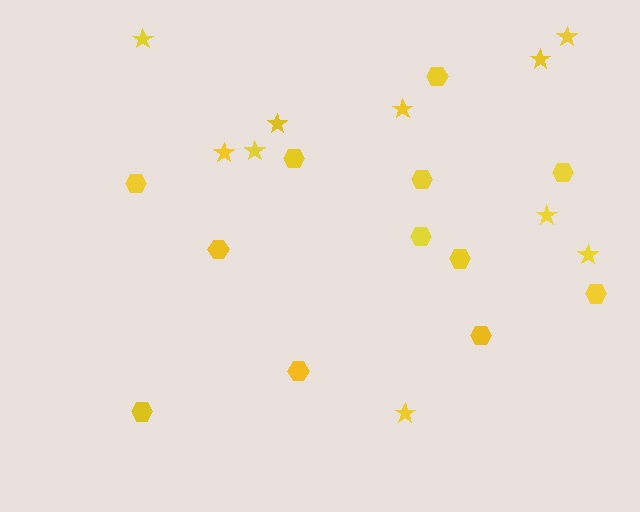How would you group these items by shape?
There are 2 groups: one group of stars (10) and one group of hexagons (12).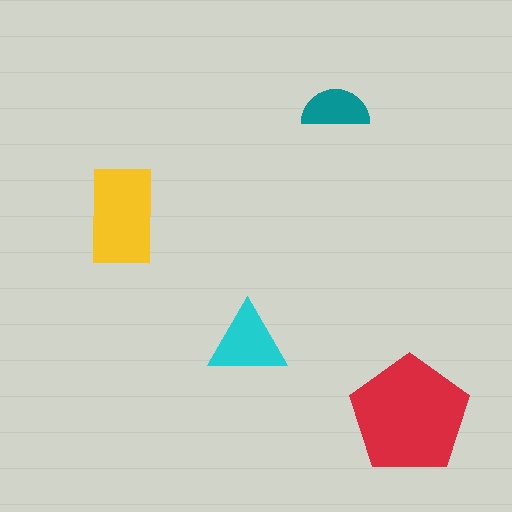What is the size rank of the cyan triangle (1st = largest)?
3rd.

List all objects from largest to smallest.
The red pentagon, the yellow rectangle, the cyan triangle, the teal semicircle.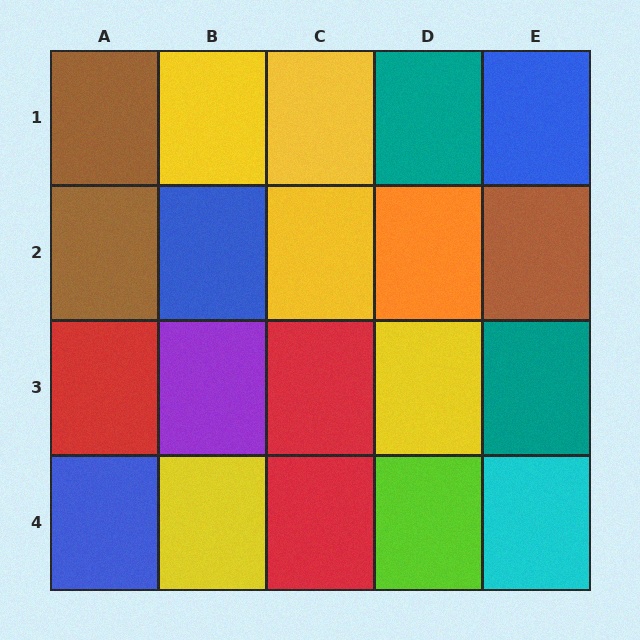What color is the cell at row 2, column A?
Brown.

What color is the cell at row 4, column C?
Red.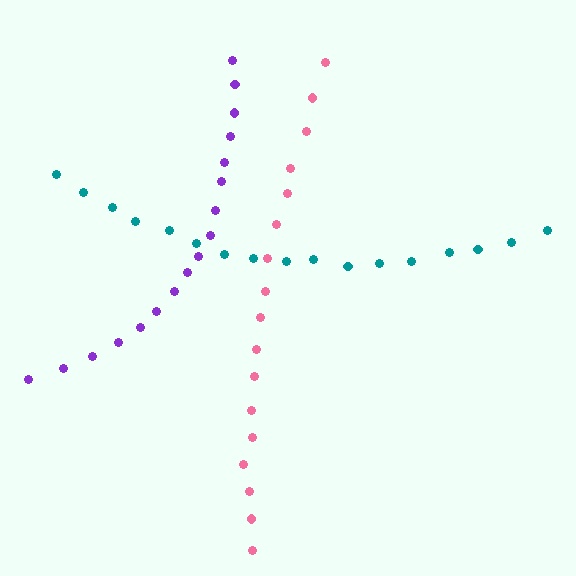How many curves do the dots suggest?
There are 3 distinct paths.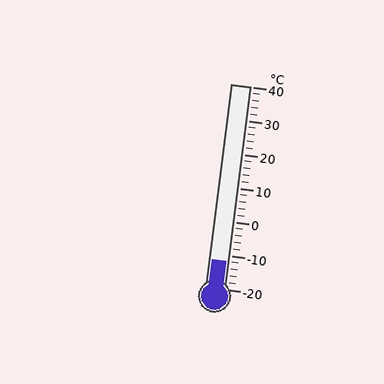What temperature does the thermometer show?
The thermometer shows approximately -12°C.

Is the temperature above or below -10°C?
The temperature is below -10°C.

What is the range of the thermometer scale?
The thermometer scale ranges from -20°C to 40°C.